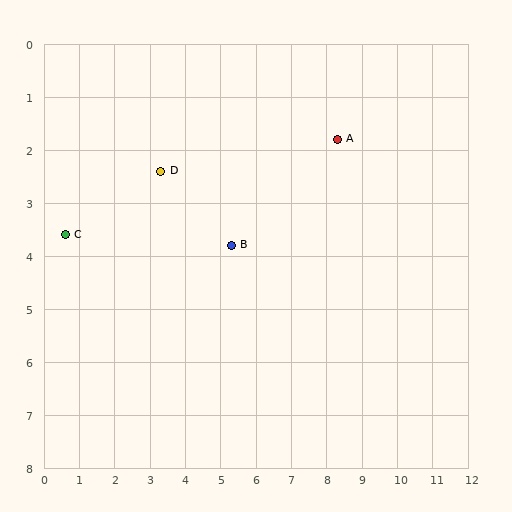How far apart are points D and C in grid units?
Points D and C are about 3.0 grid units apart.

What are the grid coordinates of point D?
Point D is at approximately (3.3, 2.4).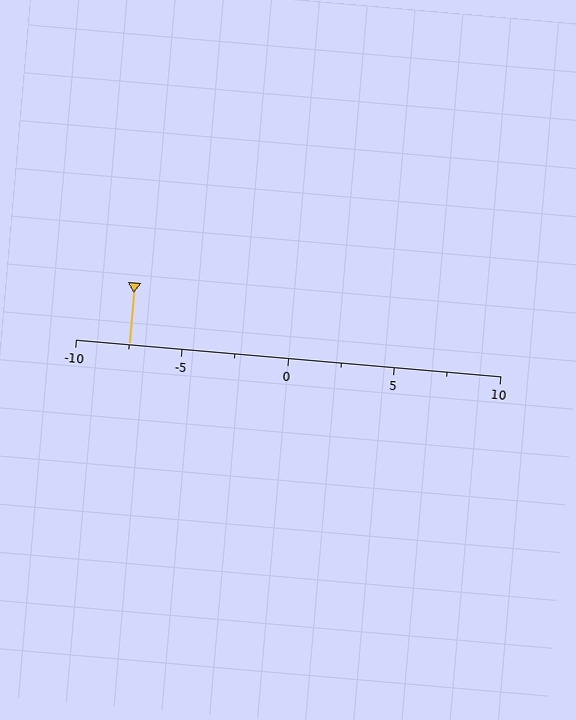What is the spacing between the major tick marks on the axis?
The major ticks are spaced 5 apart.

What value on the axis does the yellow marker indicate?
The marker indicates approximately -7.5.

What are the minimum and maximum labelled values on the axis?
The axis runs from -10 to 10.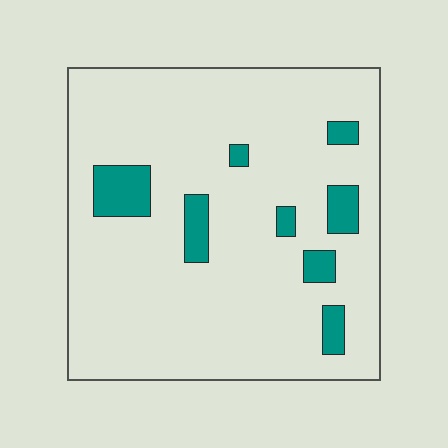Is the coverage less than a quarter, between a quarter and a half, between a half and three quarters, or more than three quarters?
Less than a quarter.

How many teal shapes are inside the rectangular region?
8.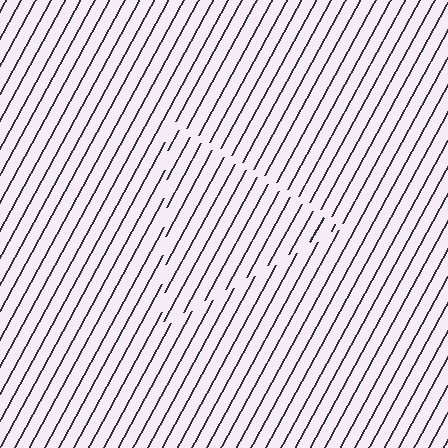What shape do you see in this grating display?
An illusory triangle. The interior of the shape contains the same grating, shifted by half a period — the contour is defined by the phase discontinuity where line-ends from the inner and outer gratings abut.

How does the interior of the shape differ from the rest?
The interior of the shape contains the same grating, shifted by half a period — the contour is defined by the phase discontinuity where line-ends from the inner and outer gratings abut.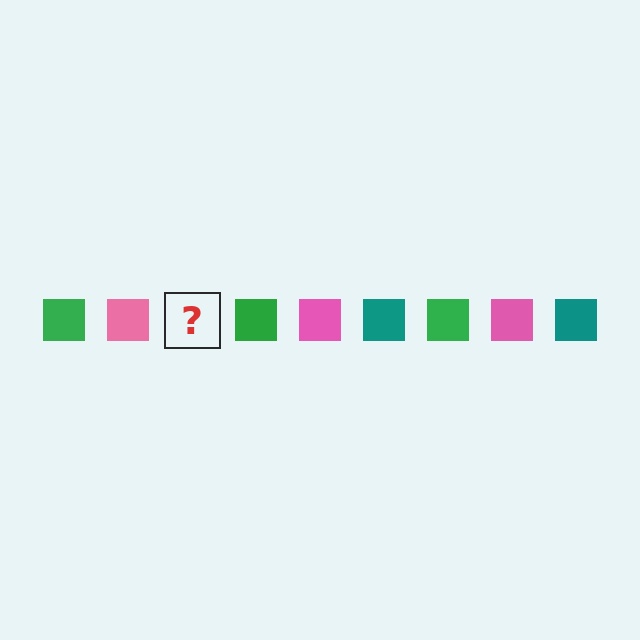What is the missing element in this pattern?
The missing element is a teal square.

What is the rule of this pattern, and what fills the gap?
The rule is that the pattern cycles through green, pink, teal squares. The gap should be filled with a teal square.